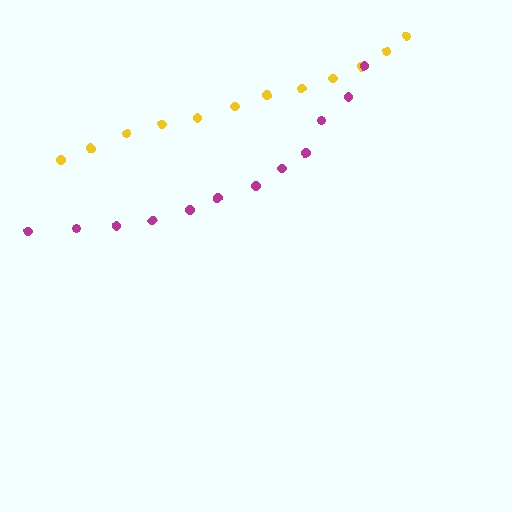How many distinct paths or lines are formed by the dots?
There are 2 distinct paths.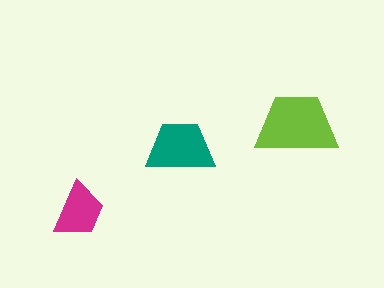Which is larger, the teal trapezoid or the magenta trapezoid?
The teal one.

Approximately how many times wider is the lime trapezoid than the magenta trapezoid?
About 1.5 times wider.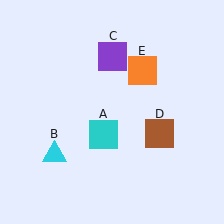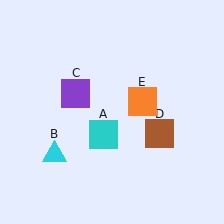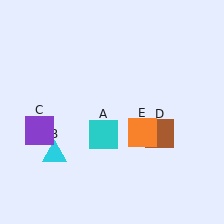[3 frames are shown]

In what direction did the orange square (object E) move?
The orange square (object E) moved down.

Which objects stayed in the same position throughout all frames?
Cyan square (object A) and cyan triangle (object B) and brown square (object D) remained stationary.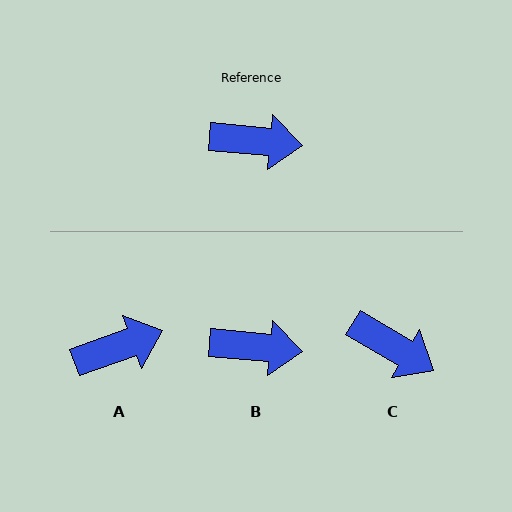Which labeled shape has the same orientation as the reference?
B.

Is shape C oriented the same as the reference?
No, it is off by about 25 degrees.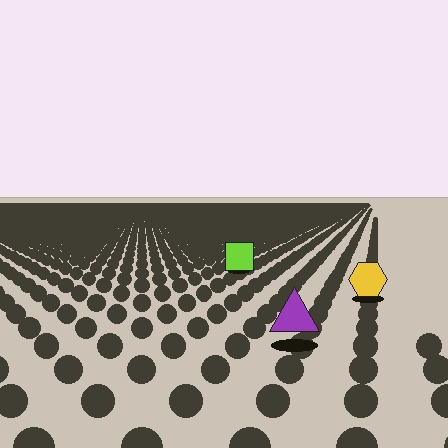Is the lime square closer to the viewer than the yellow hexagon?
No. The yellow hexagon is closer — you can tell from the texture gradient: the ground texture is coarser near it.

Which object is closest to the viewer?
The purple triangle is closest. The texture marks near it are larger and more spread out.